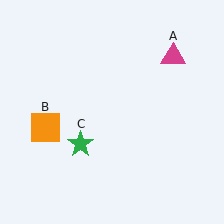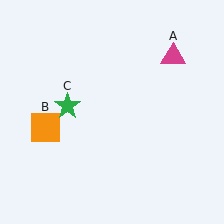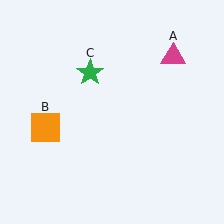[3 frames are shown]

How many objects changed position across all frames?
1 object changed position: green star (object C).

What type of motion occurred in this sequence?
The green star (object C) rotated clockwise around the center of the scene.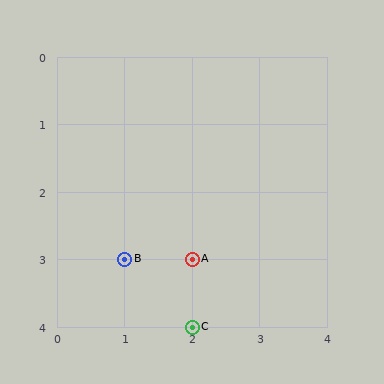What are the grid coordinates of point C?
Point C is at grid coordinates (2, 4).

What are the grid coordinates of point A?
Point A is at grid coordinates (2, 3).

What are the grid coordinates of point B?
Point B is at grid coordinates (1, 3).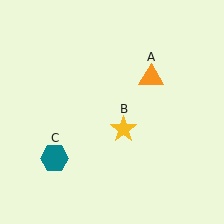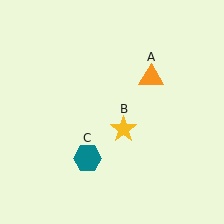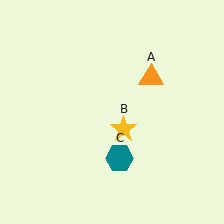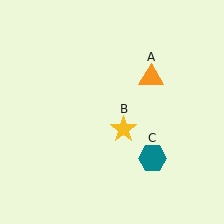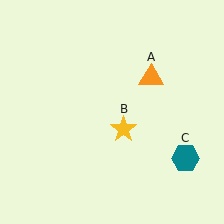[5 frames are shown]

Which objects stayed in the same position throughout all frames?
Orange triangle (object A) and yellow star (object B) remained stationary.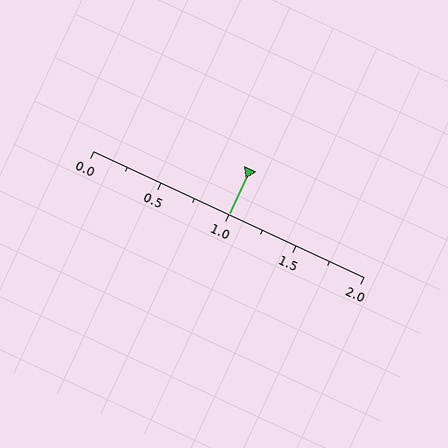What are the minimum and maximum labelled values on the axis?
The axis runs from 0.0 to 2.0.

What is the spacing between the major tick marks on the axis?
The major ticks are spaced 0.5 apart.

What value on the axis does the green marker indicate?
The marker indicates approximately 1.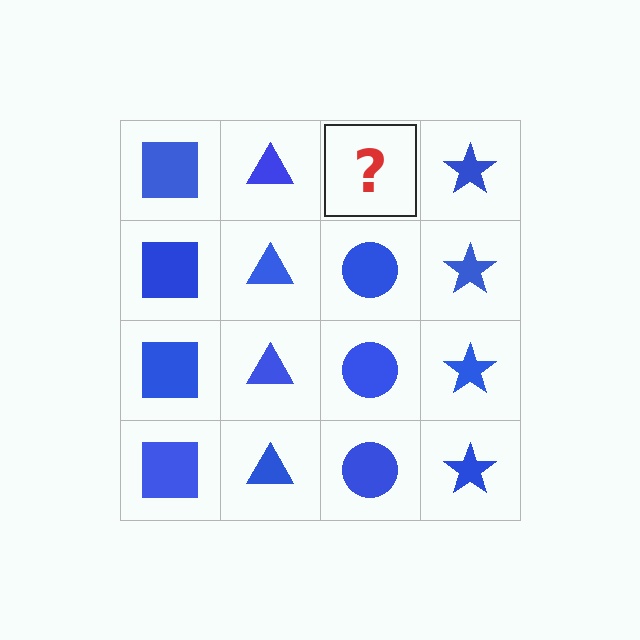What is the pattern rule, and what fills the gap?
The rule is that each column has a consistent shape. The gap should be filled with a blue circle.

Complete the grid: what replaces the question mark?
The question mark should be replaced with a blue circle.